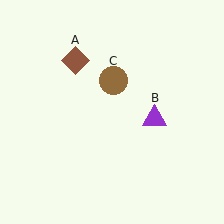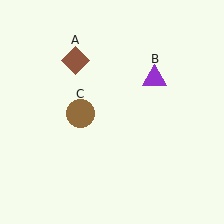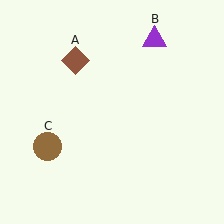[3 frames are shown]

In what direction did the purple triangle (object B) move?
The purple triangle (object B) moved up.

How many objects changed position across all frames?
2 objects changed position: purple triangle (object B), brown circle (object C).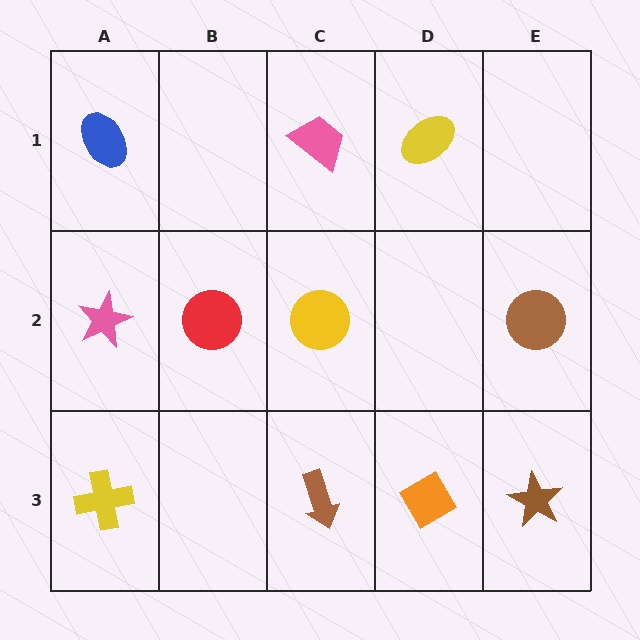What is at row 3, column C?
A brown arrow.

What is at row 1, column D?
A yellow ellipse.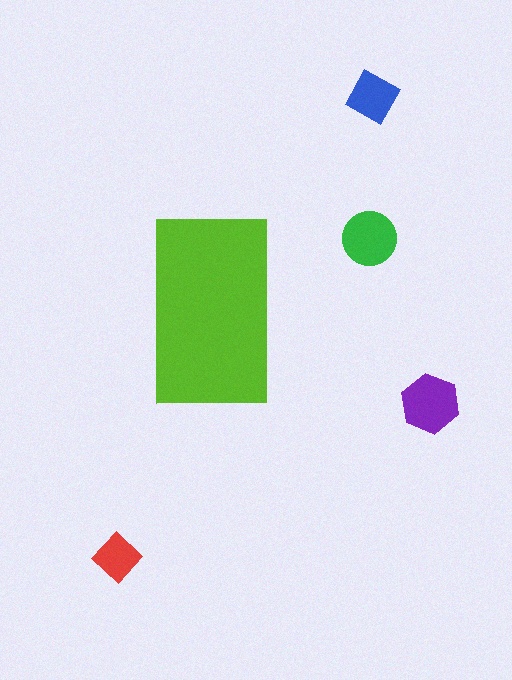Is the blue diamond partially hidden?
No, the blue diamond is fully visible.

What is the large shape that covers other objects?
A lime rectangle.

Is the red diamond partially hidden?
No, the red diamond is fully visible.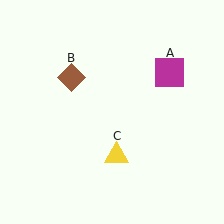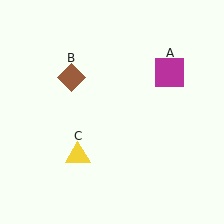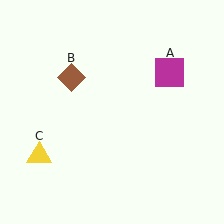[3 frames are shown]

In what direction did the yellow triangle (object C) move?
The yellow triangle (object C) moved left.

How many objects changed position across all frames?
1 object changed position: yellow triangle (object C).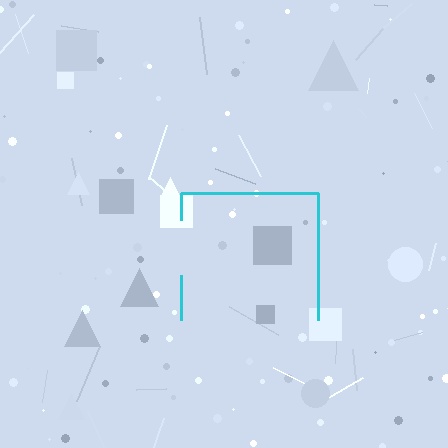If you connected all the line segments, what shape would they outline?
They would outline a square.